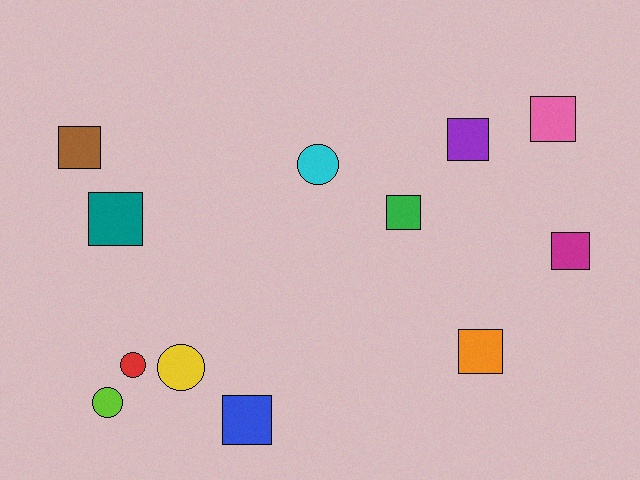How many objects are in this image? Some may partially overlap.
There are 12 objects.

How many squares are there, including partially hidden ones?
There are 8 squares.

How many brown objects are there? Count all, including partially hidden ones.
There is 1 brown object.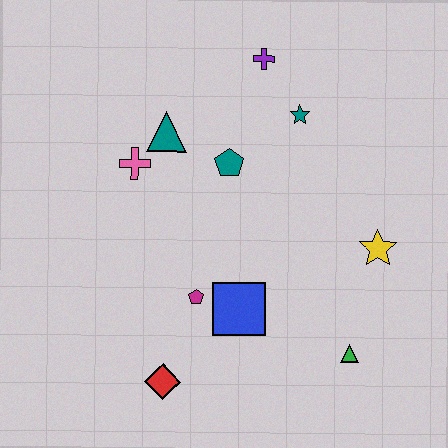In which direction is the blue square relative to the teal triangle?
The blue square is below the teal triangle.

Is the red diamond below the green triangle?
Yes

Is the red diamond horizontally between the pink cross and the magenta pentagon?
Yes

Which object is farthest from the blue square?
The purple cross is farthest from the blue square.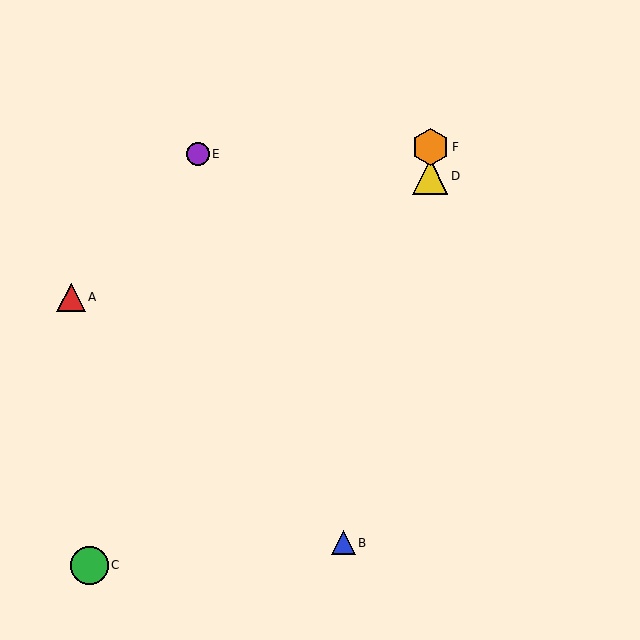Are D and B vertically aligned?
No, D is at x≈430 and B is at x≈343.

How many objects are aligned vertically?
2 objects (D, F) are aligned vertically.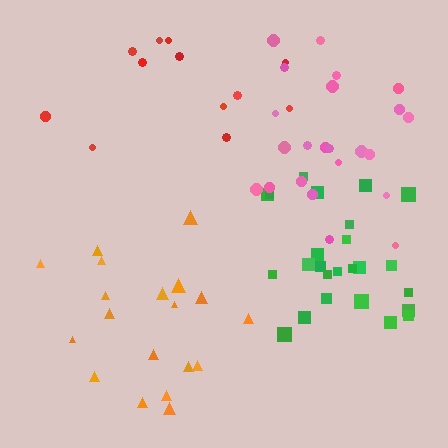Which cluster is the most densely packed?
Green.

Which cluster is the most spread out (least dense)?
Red.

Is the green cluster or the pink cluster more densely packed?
Green.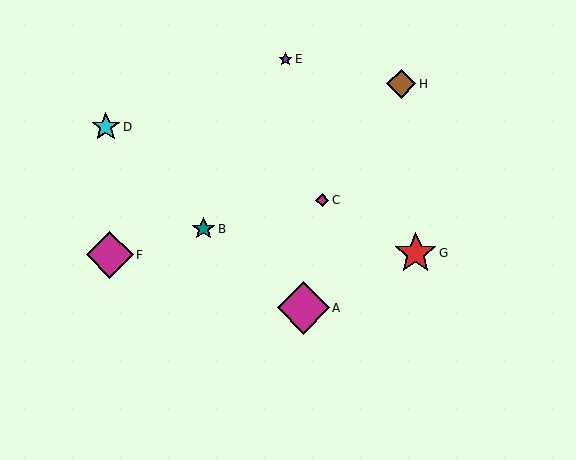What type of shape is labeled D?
Shape D is a cyan star.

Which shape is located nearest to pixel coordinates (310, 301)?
The magenta diamond (labeled A) at (303, 308) is nearest to that location.